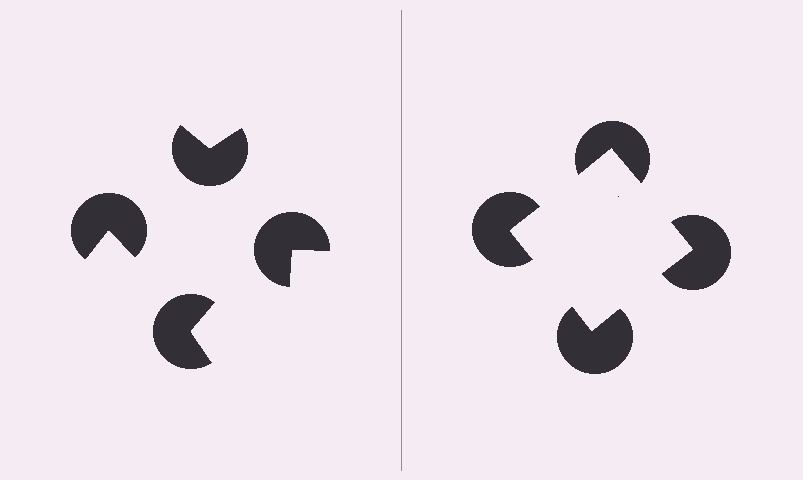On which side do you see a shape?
An illusory square appears on the right side. On the left side the wedge cuts are rotated, so no coherent shape forms.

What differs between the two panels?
The pac-man discs are positioned identically on both sides; only the wedge orientations differ. On the right they align to a square; on the left they are misaligned.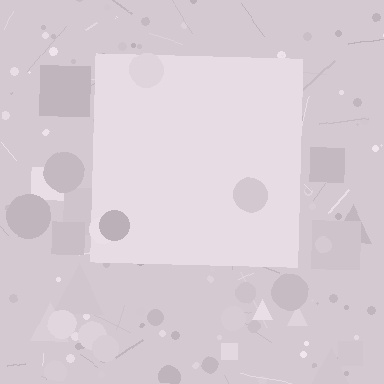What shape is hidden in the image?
A square is hidden in the image.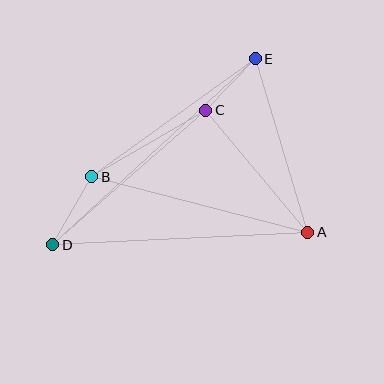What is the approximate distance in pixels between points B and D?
The distance between B and D is approximately 79 pixels.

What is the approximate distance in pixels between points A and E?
The distance between A and E is approximately 182 pixels.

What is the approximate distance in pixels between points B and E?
The distance between B and E is approximately 202 pixels.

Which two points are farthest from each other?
Points D and E are farthest from each other.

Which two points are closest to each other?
Points C and E are closest to each other.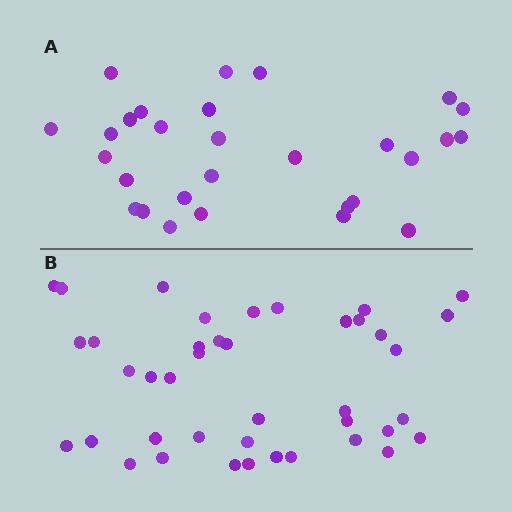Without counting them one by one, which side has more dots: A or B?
Region B (the bottom region) has more dots.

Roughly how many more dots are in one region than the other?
Region B has roughly 12 or so more dots than region A.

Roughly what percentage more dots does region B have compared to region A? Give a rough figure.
About 40% more.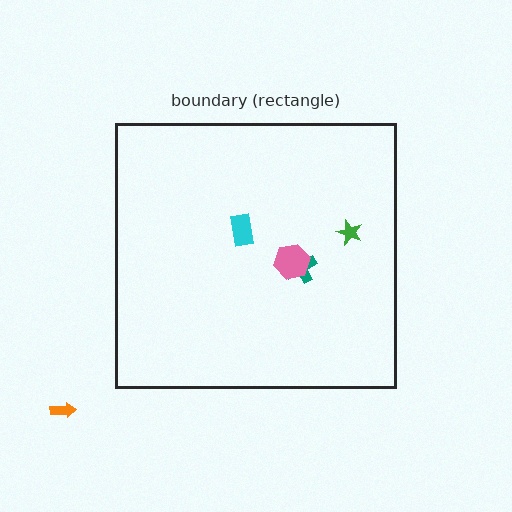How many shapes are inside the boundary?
4 inside, 1 outside.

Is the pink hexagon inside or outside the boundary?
Inside.